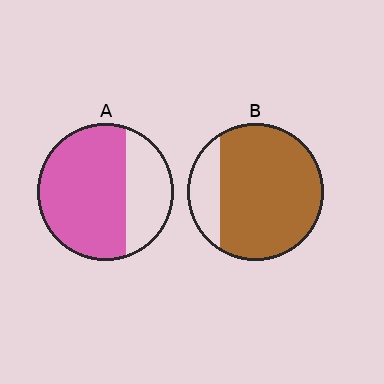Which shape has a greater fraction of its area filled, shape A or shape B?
Shape B.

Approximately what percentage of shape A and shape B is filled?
A is approximately 70% and B is approximately 80%.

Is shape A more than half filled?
Yes.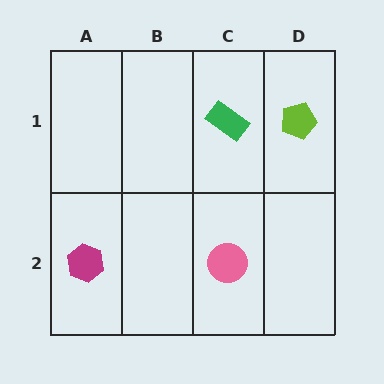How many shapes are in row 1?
2 shapes.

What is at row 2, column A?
A magenta hexagon.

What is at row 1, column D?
A lime pentagon.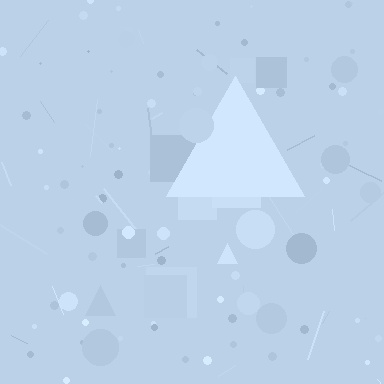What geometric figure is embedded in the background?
A triangle is embedded in the background.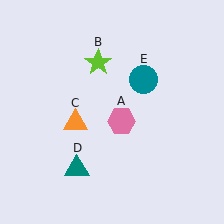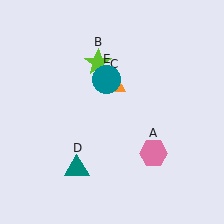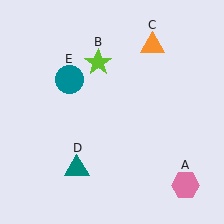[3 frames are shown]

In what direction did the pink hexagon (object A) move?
The pink hexagon (object A) moved down and to the right.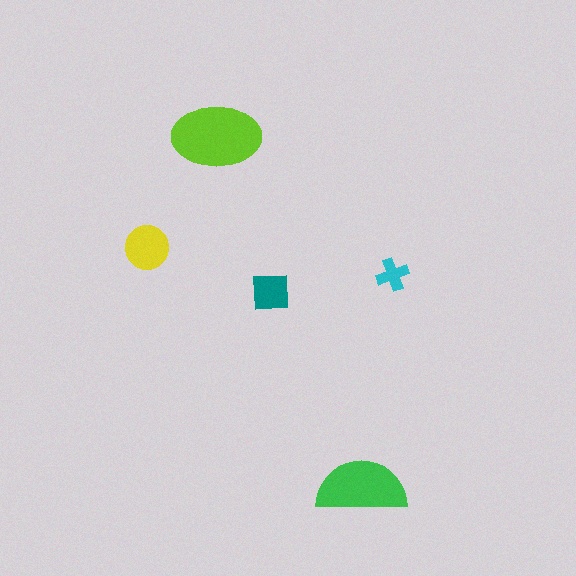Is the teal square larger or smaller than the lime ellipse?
Smaller.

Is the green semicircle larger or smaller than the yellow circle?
Larger.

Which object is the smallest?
The cyan cross.